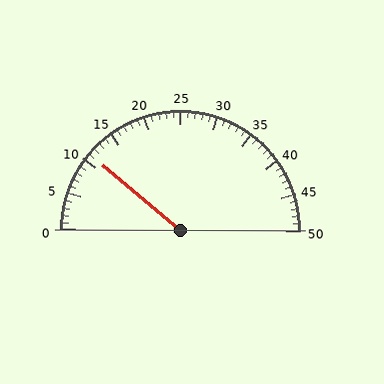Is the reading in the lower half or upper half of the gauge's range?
The reading is in the lower half of the range (0 to 50).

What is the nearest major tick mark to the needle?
The nearest major tick mark is 10.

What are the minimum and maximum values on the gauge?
The gauge ranges from 0 to 50.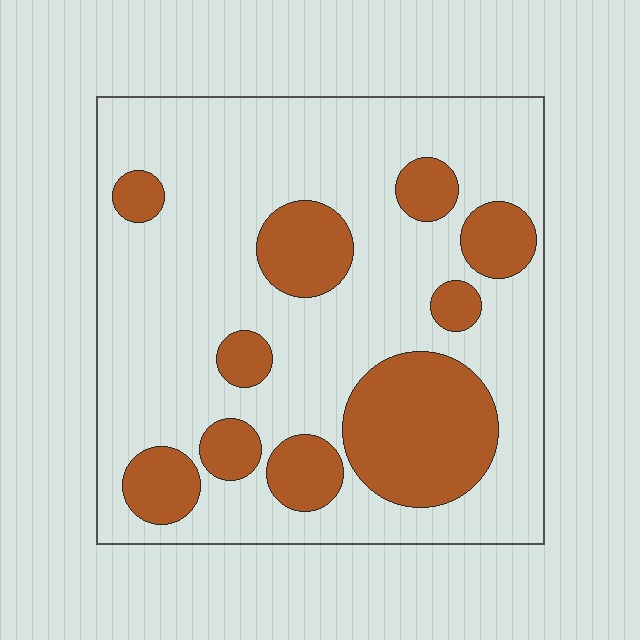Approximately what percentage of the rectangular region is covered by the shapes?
Approximately 25%.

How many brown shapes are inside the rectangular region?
10.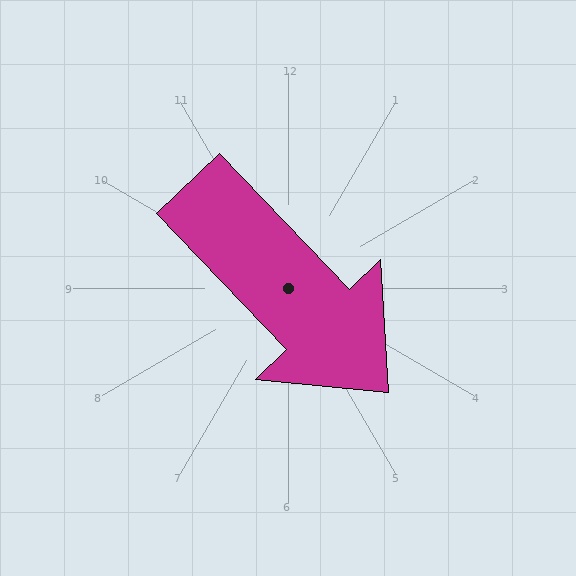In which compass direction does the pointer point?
Southeast.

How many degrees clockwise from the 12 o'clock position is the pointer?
Approximately 136 degrees.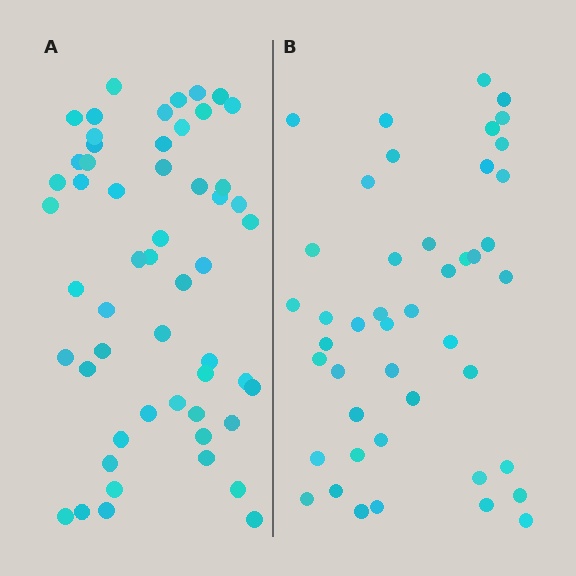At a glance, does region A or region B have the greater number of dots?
Region A (the left region) has more dots.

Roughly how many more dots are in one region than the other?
Region A has roughly 8 or so more dots than region B.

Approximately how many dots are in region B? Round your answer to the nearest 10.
About 40 dots. (The exact count is 45, which rounds to 40.)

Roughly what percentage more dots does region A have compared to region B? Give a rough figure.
About 20% more.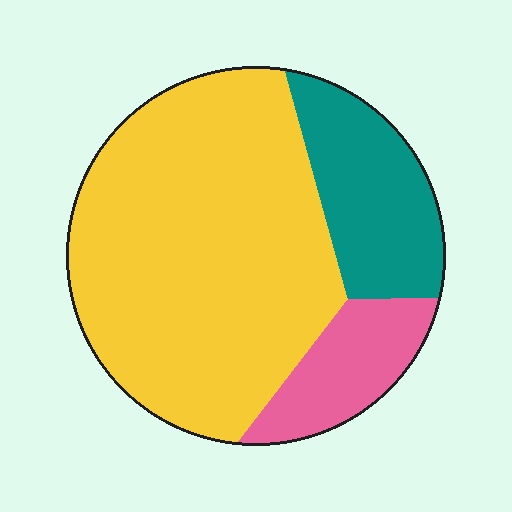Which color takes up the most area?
Yellow, at roughly 65%.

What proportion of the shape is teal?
Teal takes up about one fifth (1/5) of the shape.